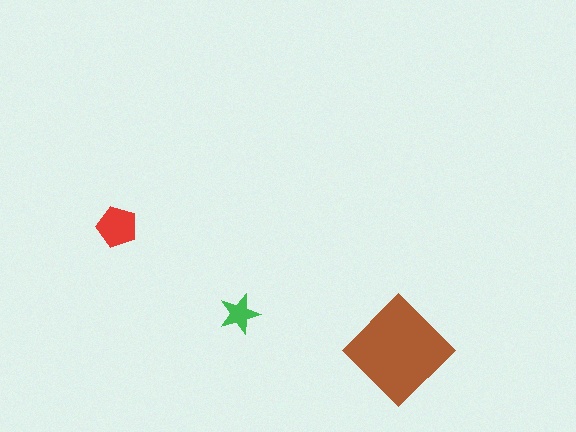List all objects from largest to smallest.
The brown diamond, the red pentagon, the green star.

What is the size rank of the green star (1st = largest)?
3rd.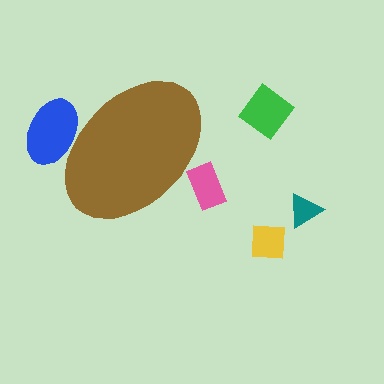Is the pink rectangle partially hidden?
Yes, the pink rectangle is partially hidden behind the brown ellipse.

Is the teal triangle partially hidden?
No, the teal triangle is fully visible.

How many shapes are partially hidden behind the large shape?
2 shapes are partially hidden.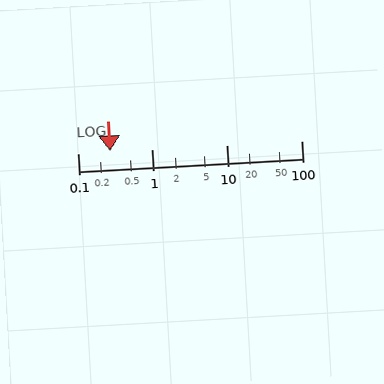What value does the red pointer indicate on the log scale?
The pointer indicates approximately 0.27.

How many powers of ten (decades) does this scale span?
The scale spans 3 decades, from 0.1 to 100.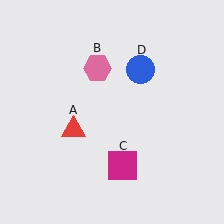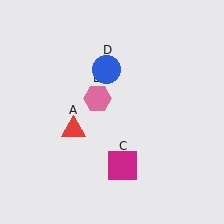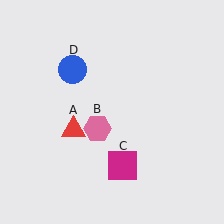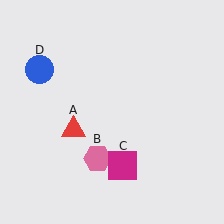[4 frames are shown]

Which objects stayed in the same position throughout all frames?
Red triangle (object A) and magenta square (object C) remained stationary.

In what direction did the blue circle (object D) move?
The blue circle (object D) moved left.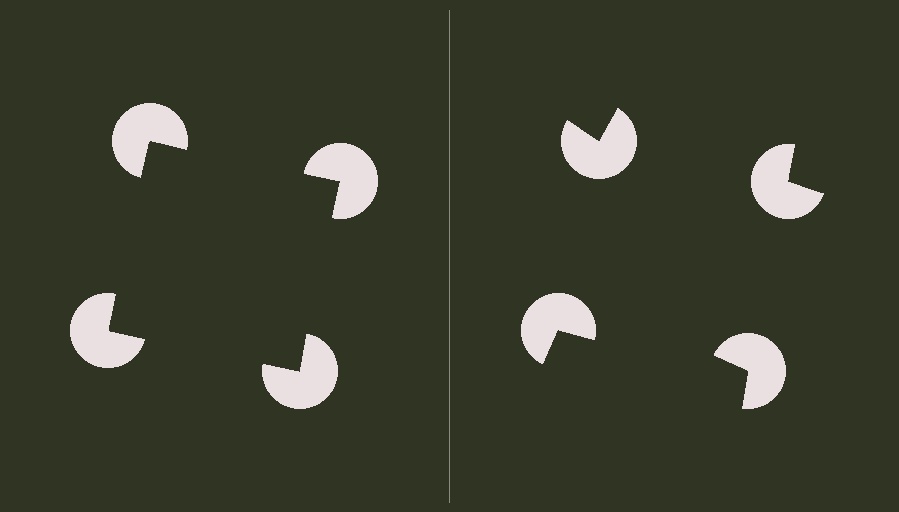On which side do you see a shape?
An illusory square appears on the left side. On the right side the wedge cuts are rotated, so no coherent shape forms.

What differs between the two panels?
The pac-man discs are positioned identically on both sides; only the wedge orientations differ. On the left they align to a square; on the right they are misaligned.